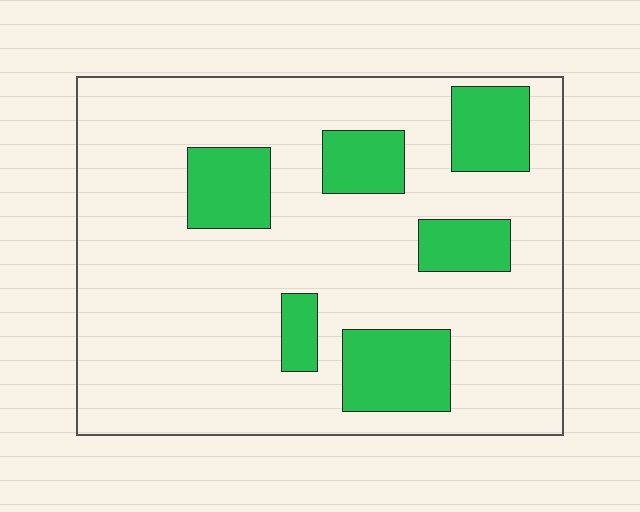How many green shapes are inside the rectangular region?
6.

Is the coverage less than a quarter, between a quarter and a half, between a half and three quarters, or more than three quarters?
Less than a quarter.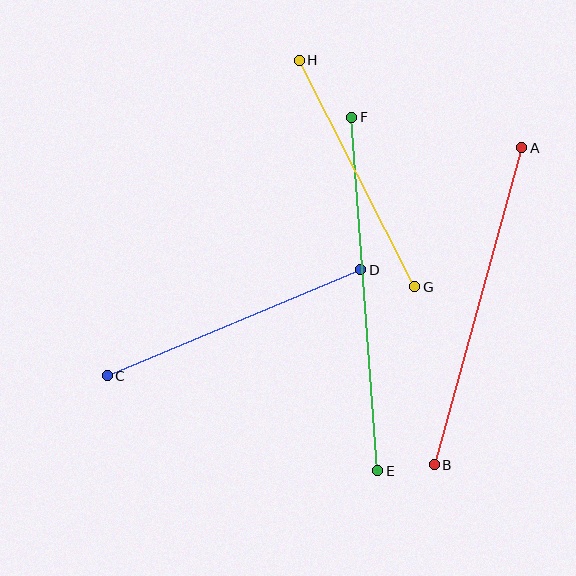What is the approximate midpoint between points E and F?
The midpoint is at approximately (365, 294) pixels.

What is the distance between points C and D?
The distance is approximately 275 pixels.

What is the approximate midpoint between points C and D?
The midpoint is at approximately (234, 323) pixels.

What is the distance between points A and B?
The distance is approximately 329 pixels.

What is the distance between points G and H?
The distance is approximately 254 pixels.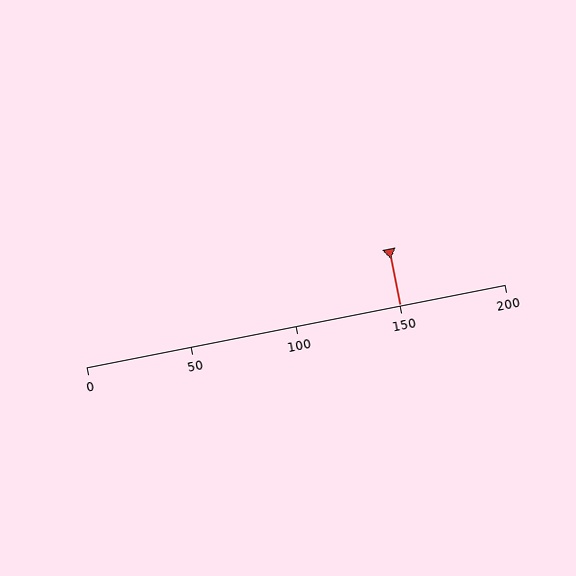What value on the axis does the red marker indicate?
The marker indicates approximately 150.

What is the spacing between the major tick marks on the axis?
The major ticks are spaced 50 apart.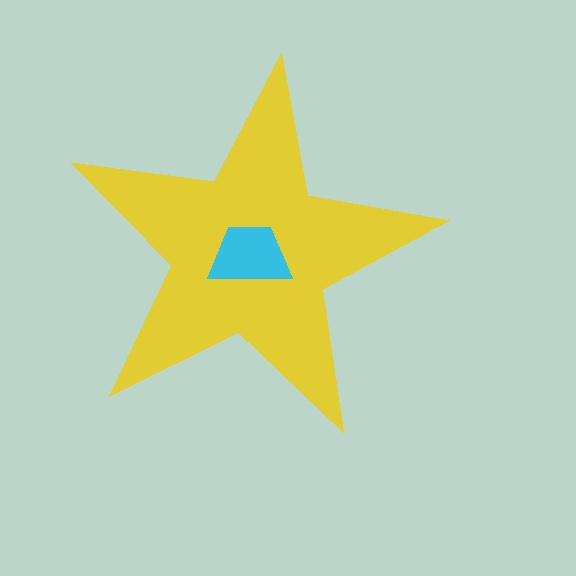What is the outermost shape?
The yellow star.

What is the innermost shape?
The cyan trapezoid.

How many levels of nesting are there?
2.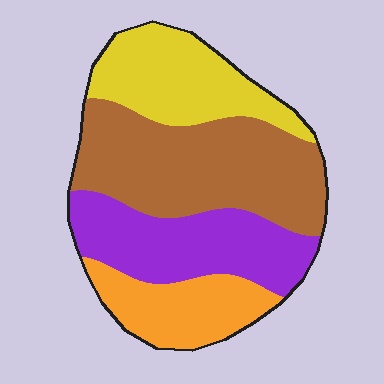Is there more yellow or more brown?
Brown.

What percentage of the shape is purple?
Purple takes up between a sixth and a third of the shape.